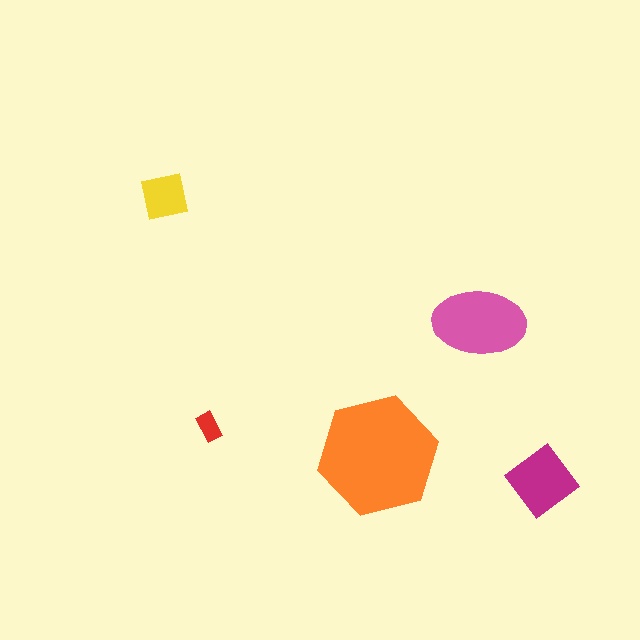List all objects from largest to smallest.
The orange hexagon, the pink ellipse, the magenta diamond, the yellow square, the red rectangle.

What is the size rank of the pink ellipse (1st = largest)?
2nd.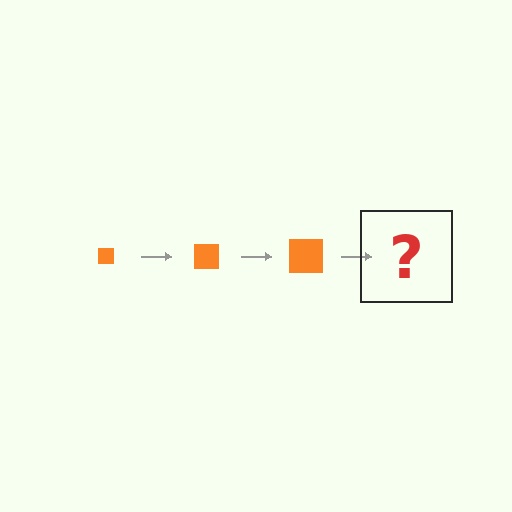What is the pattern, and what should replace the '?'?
The pattern is that the square gets progressively larger each step. The '?' should be an orange square, larger than the previous one.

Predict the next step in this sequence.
The next step is an orange square, larger than the previous one.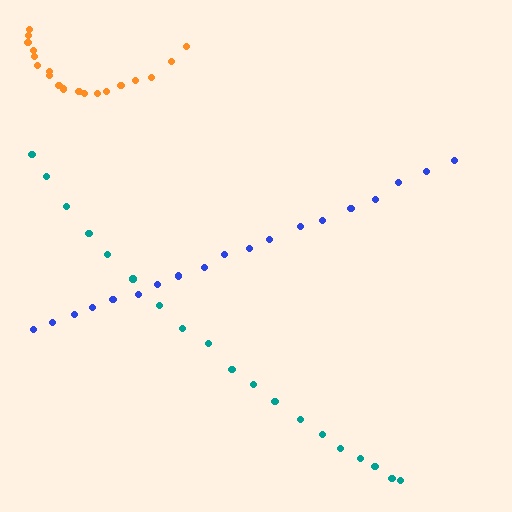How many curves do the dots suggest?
There are 3 distinct paths.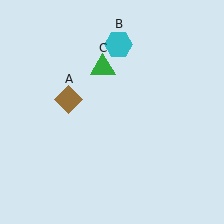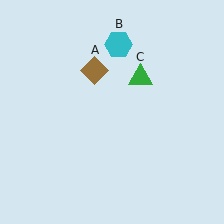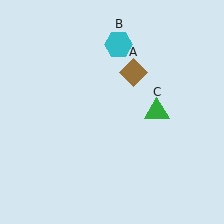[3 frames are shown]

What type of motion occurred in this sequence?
The brown diamond (object A), green triangle (object C) rotated clockwise around the center of the scene.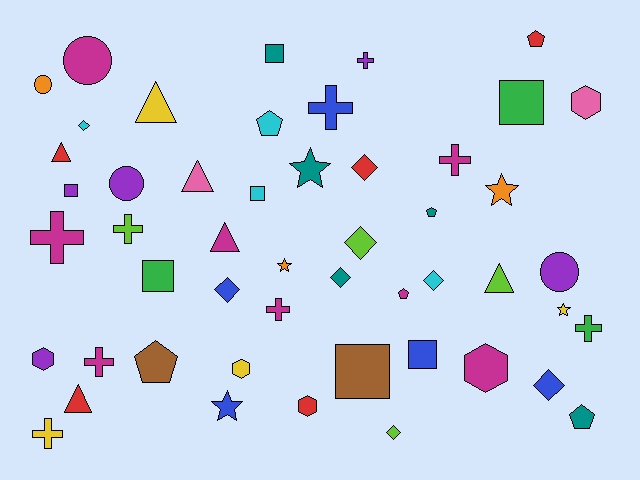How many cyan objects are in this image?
There are 4 cyan objects.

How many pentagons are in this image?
There are 6 pentagons.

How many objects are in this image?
There are 50 objects.